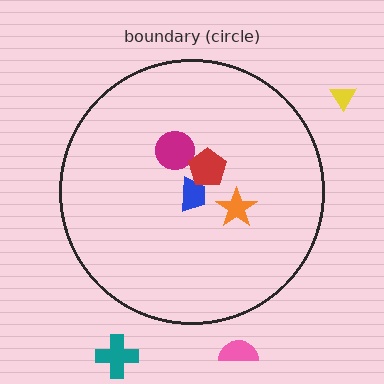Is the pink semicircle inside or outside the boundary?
Outside.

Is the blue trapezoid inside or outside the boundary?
Inside.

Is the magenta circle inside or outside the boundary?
Inside.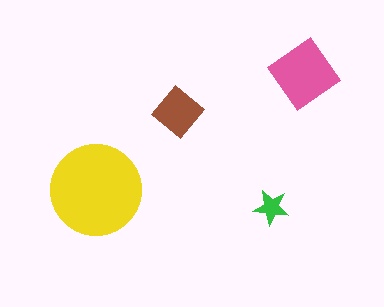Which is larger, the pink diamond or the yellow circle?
The yellow circle.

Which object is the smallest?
The green star.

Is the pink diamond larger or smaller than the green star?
Larger.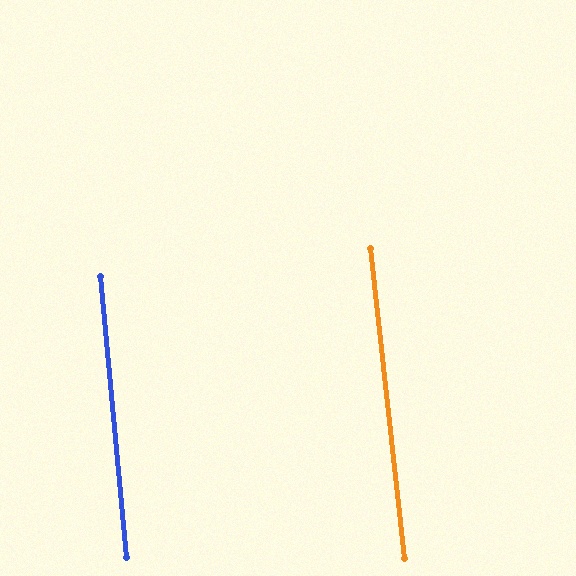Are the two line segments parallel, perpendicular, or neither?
Parallel — their directions differ by only 0.9°.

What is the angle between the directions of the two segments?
Approximately 1 degree.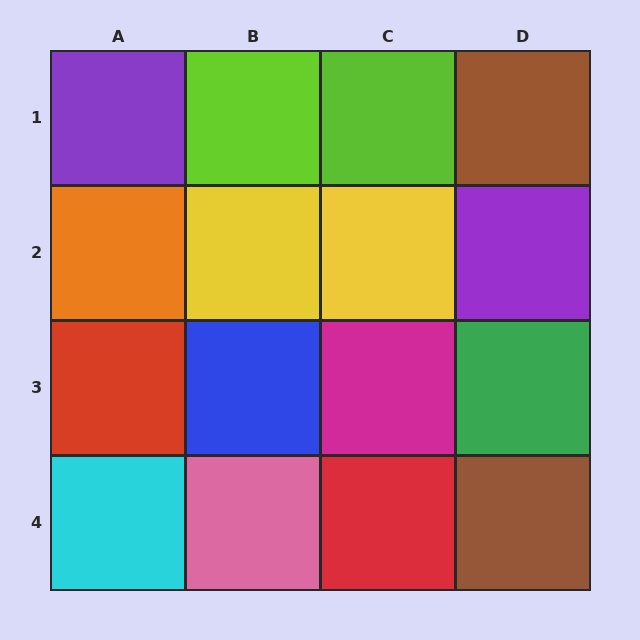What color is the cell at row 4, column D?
Brown.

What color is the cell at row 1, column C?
Lime.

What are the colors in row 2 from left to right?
Orange, yellow, yellow, purple.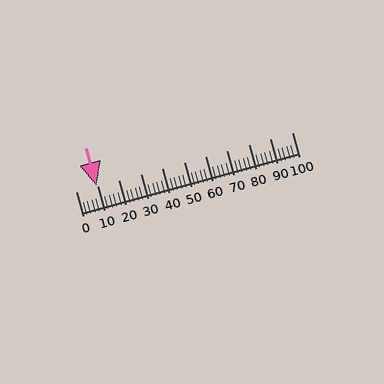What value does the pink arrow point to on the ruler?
The pink arrow points to approximately 10.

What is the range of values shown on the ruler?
The ruler shows values from 0 to 100.